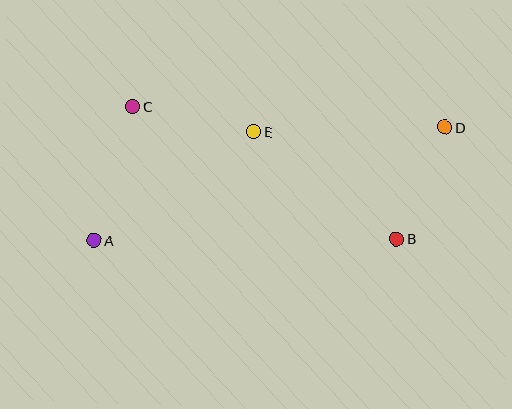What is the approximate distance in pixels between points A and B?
The distance between A and B is approximately 303 pixels.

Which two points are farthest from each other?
Points A and D are farthest from each other.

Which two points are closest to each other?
Points B and D are closest to each other.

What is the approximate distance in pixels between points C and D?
The distance between C and D is approximately 313 pixels.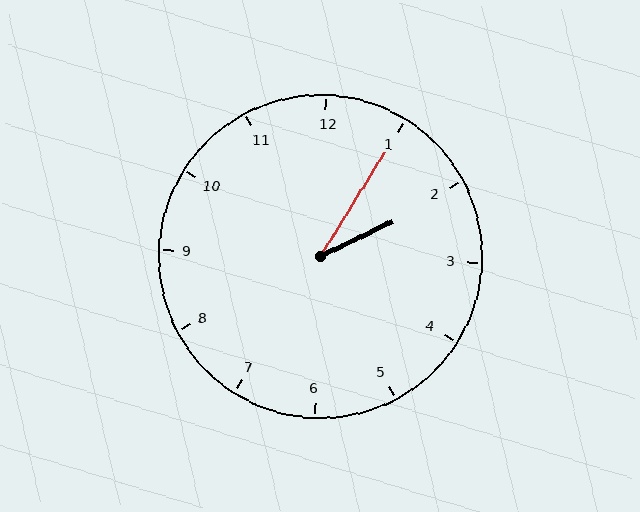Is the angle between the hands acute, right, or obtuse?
It is acute.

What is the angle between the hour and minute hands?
Approximately 32 degrees.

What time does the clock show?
2:05.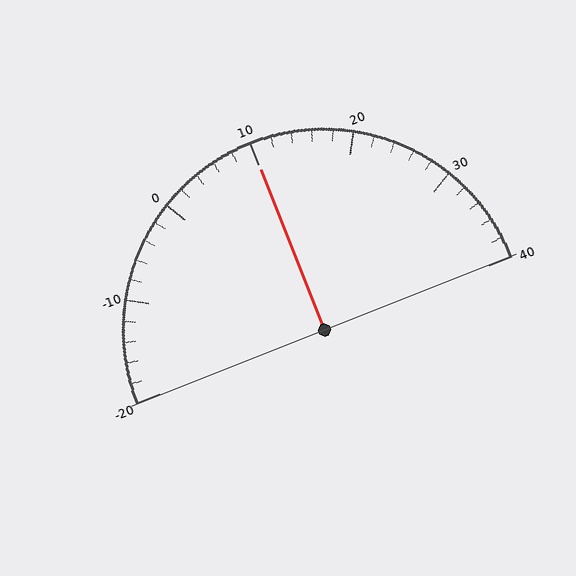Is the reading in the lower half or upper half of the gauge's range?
The reading is in the upper half of the range (-20 to 40).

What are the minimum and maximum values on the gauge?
The gauge ranges from -20 to 40.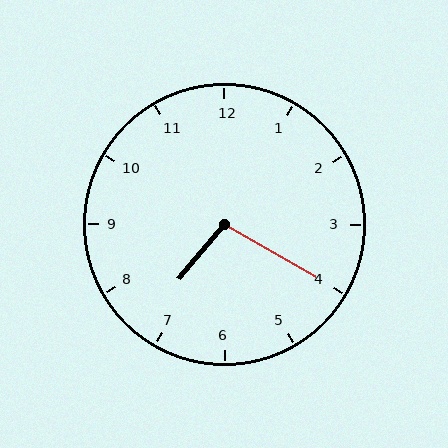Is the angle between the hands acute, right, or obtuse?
It is obtuse.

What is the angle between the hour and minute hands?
Approximately 100 degrees.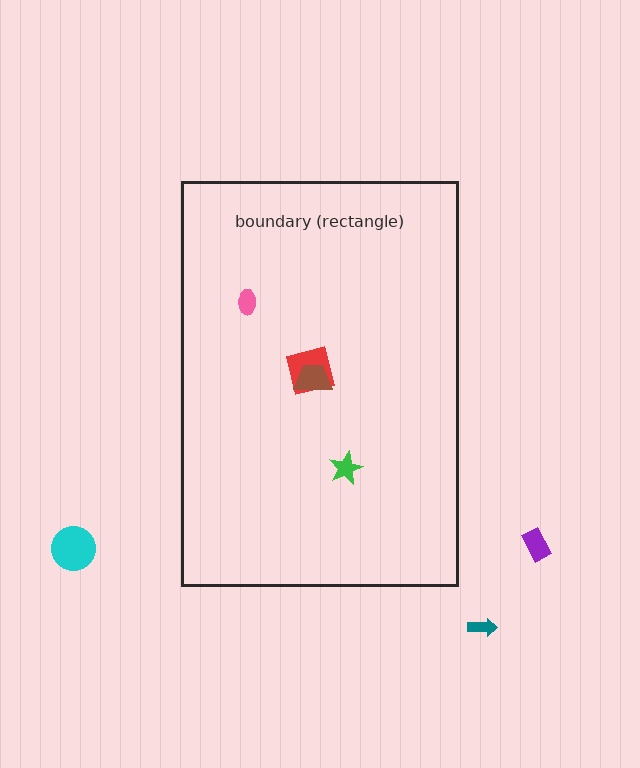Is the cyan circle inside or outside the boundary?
Outside.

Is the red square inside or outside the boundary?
Inside.